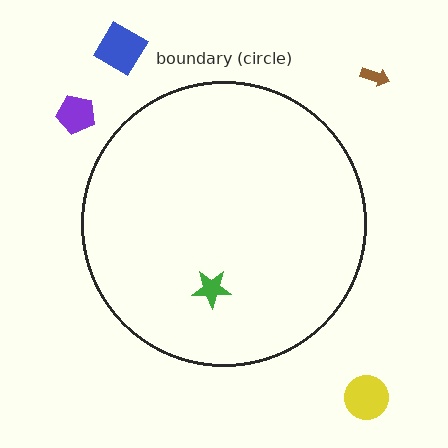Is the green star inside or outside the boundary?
Inside.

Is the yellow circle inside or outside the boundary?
Outside.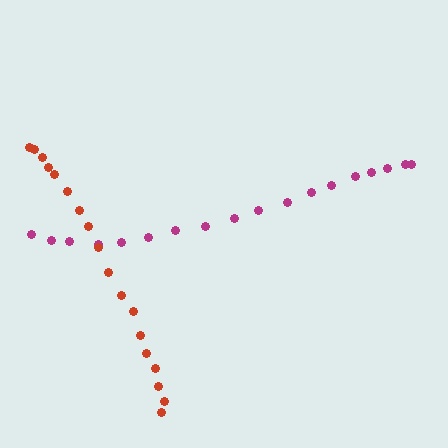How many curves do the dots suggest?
There are 2 distinct paths.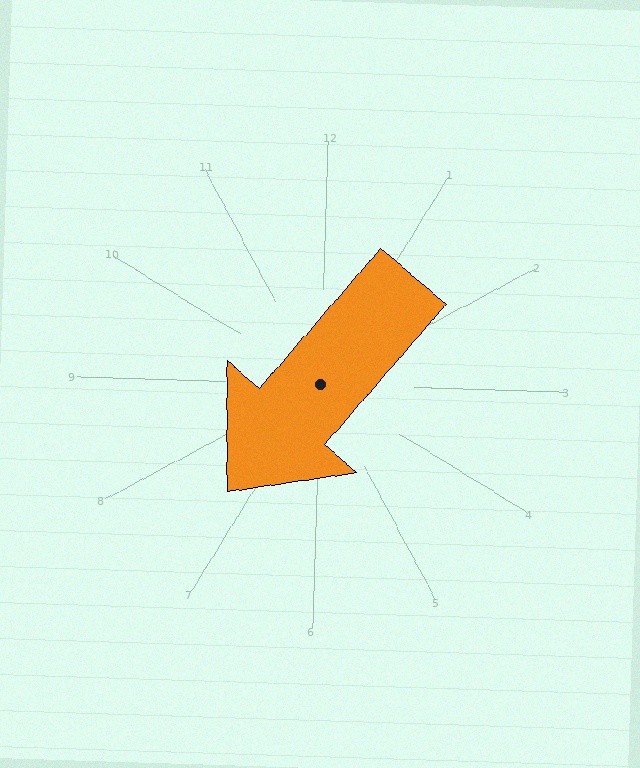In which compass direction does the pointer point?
Southwest.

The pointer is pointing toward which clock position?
Roughly 7 o'clock.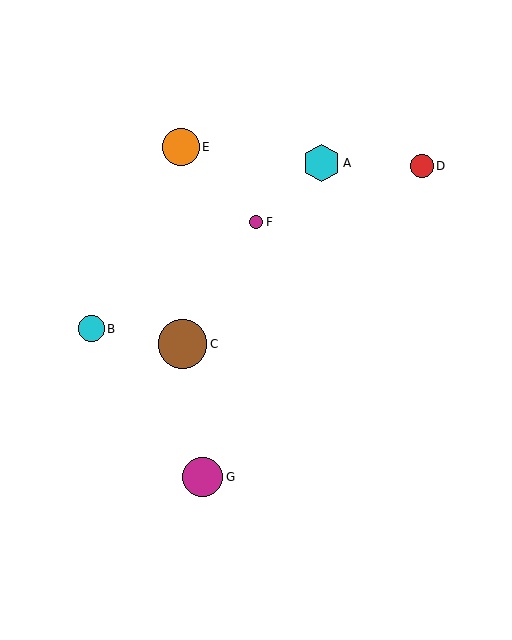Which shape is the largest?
The brown circle (labeled C) is the largest.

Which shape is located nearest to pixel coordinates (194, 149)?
The orange circle (labeled E) at (181, 147) is nearest to that location.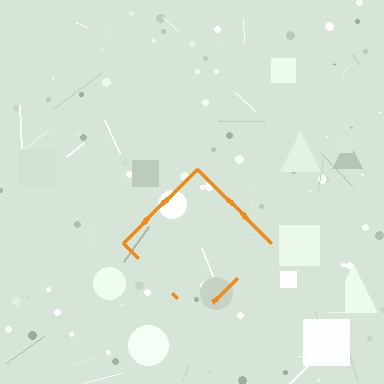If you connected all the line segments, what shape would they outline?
They would outline a diamond.